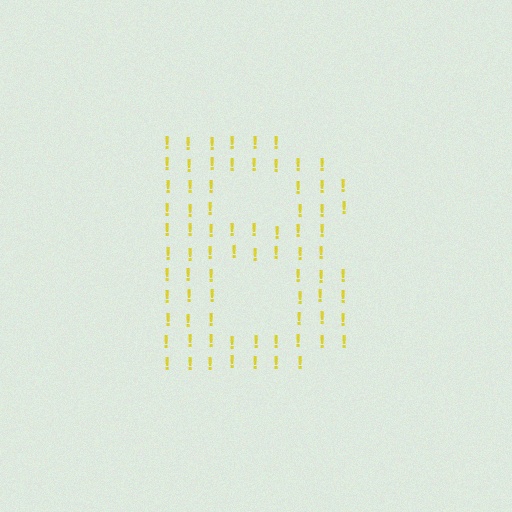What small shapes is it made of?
It is made of small exclamation marks.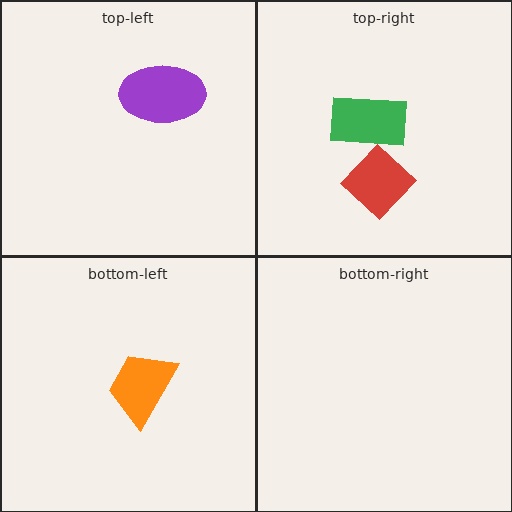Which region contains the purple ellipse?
The top-left region.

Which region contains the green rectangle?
The top-right region.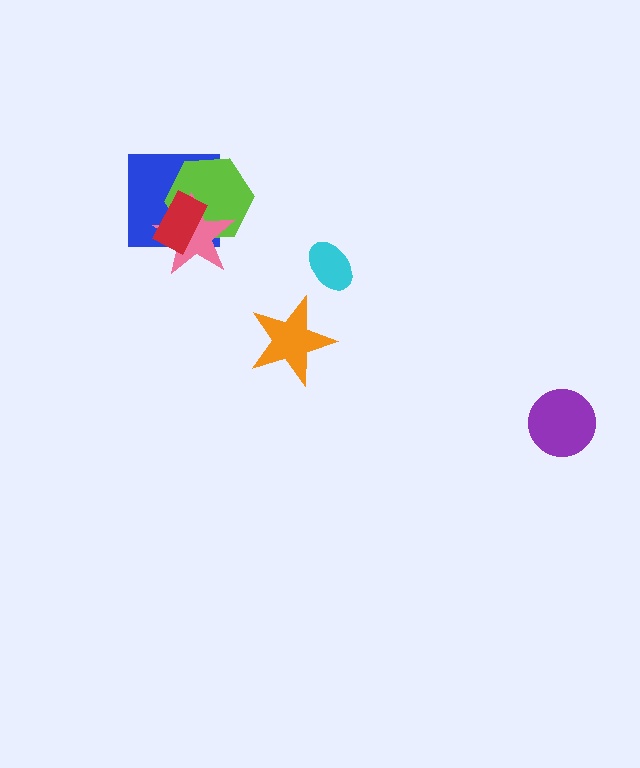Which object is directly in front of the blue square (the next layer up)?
The lime hexagon is directly in front of the blue square.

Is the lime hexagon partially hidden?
Yes, it is partially covered by another shape.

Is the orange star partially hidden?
No, no other shape covers it.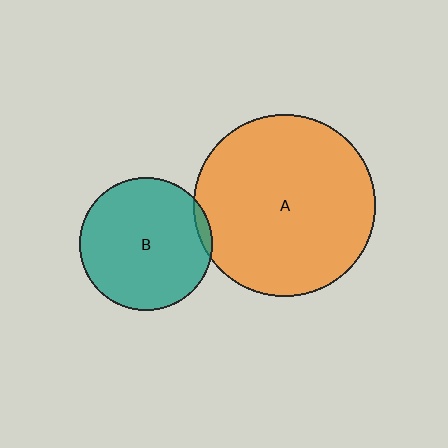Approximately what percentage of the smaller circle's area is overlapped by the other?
Approximately 5%.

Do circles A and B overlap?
Yes.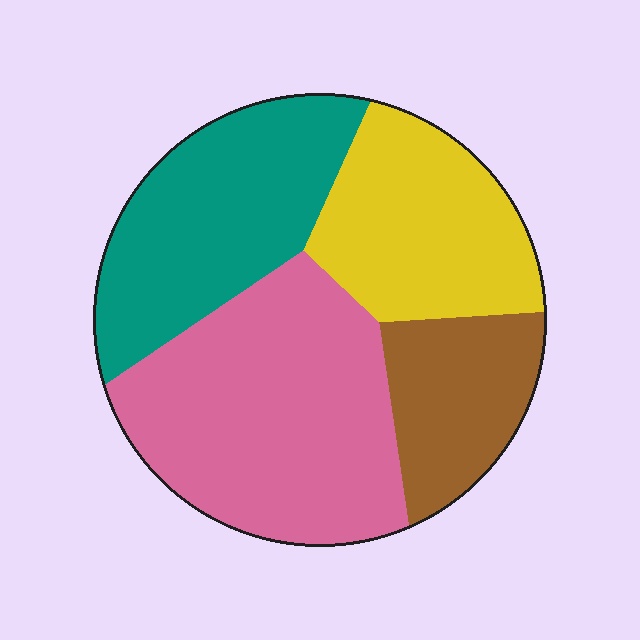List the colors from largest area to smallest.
From largest to smallest: pink, teal, yellow, brown.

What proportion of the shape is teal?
Teal takes up about one quarter (1/4) of the shape.